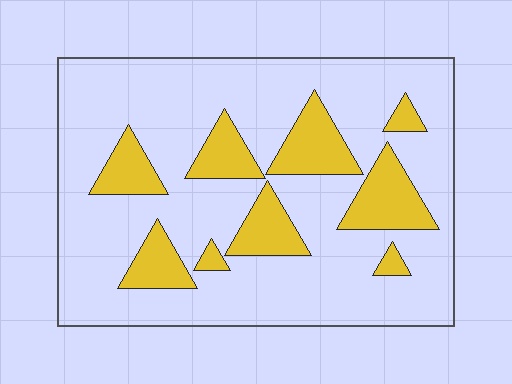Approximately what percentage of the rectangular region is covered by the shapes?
Approximately 20%.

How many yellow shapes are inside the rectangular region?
9.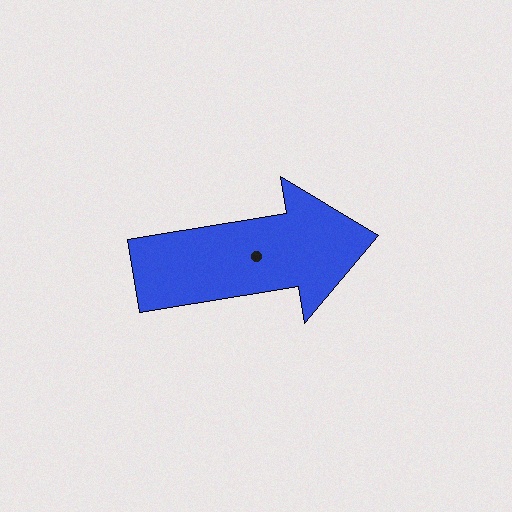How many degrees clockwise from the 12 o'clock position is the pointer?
Approximately 81 degrees.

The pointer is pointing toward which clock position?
Roughly 3 o'clock.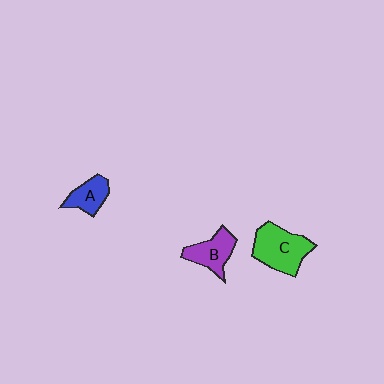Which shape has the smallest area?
Shape A (blue).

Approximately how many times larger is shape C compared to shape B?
Approximately 1.5 times.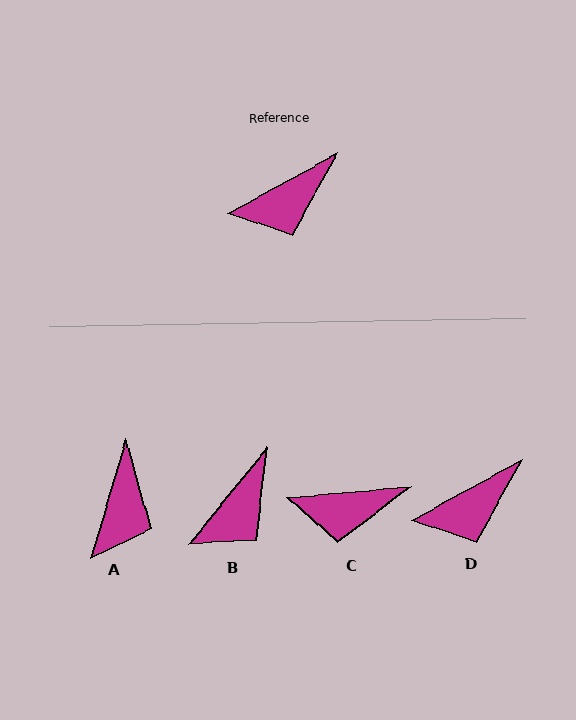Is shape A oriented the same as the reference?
No, it is off by about 45 degrees.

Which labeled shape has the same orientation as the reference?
D.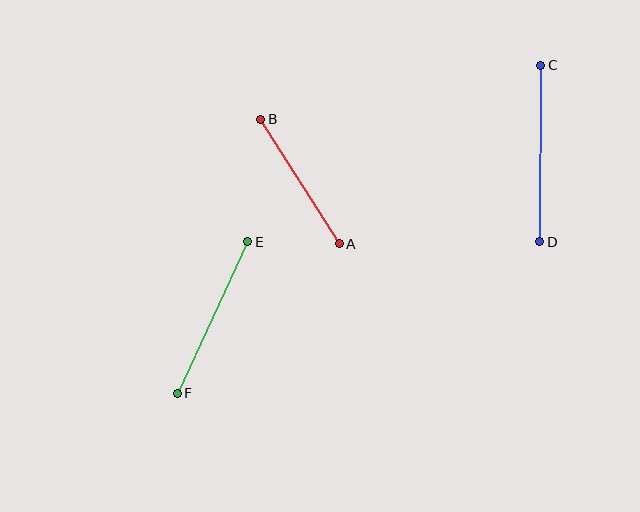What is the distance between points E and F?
The distance is approximately 167 pixels.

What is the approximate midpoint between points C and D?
The midpoint is at approximately (540, 153) pixels.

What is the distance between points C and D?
The distance is approximately 176 pixels.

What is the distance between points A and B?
The distance is approximately 147 pixels.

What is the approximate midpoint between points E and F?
The midpoint is at approximately (212, 317) pixels.